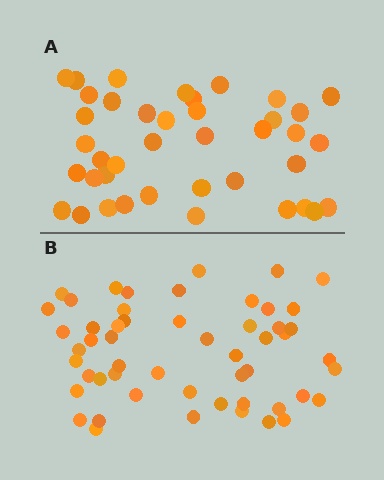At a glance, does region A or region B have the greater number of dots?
Region B (the bottom region) has more dots.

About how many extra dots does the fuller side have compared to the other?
Region B has approximately 15 more dots than region A.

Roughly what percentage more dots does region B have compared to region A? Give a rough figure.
About 30% more.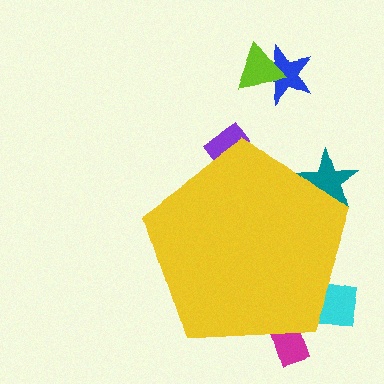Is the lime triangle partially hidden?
No, the lime triangle is fully visible.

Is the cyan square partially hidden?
Yes, the cyan square is partially hidden behind the yellow pentagon.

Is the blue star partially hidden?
No, the blue star is fully visible.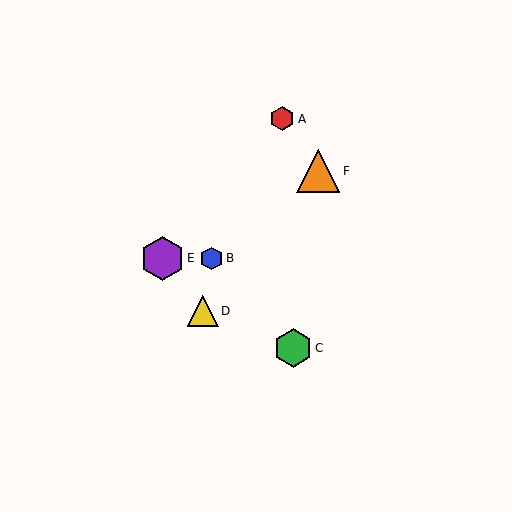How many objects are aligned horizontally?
2 objects (B, E) are aligned horizontally.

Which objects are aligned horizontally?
Objects B, E are aligned horizontally.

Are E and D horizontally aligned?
No, E is at y≈258 and D is at y≈311.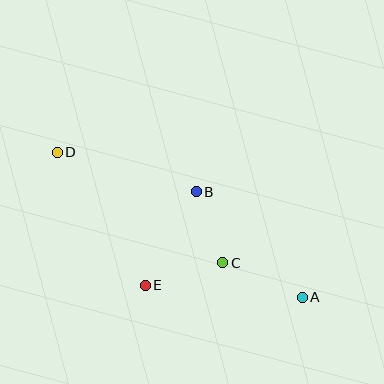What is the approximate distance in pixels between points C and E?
The distance between C and E is approximately 81 pixels.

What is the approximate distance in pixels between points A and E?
The distance between A and E is approximately 157 pixels.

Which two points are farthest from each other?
Points A and D are farthest from each other.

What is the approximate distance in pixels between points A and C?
The distance between A and C is approximately 87 pixels.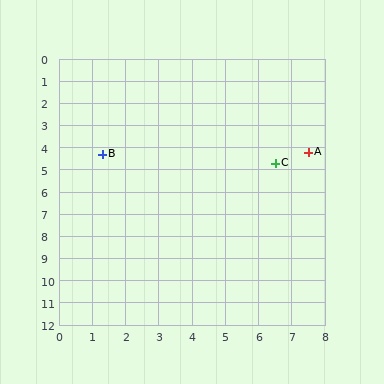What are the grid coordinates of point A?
Point A is at approximately (7.5, 4.2).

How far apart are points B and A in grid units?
Points B and A are about 6.2 grid units apart.